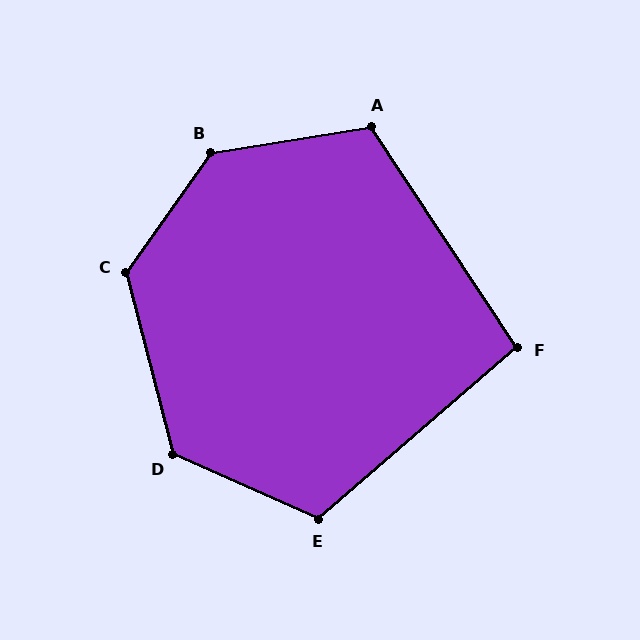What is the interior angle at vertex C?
Approximately 130 degrees (obtuse).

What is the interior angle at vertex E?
Approximately 115 degrees (obtuse).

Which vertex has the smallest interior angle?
F, at approximately 97 degrees.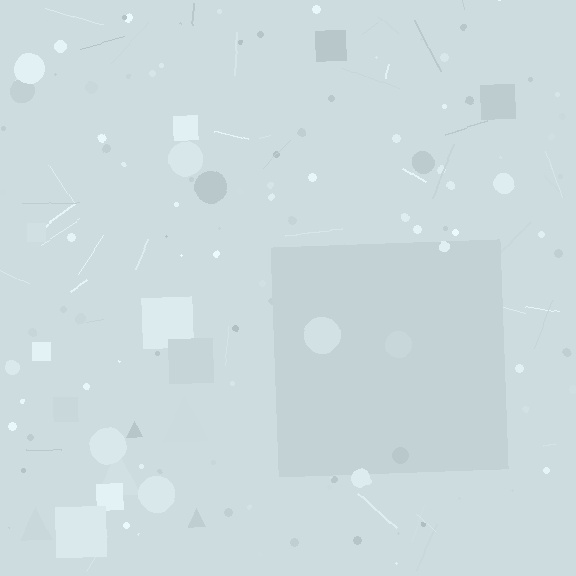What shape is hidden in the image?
A square is hidden in the image.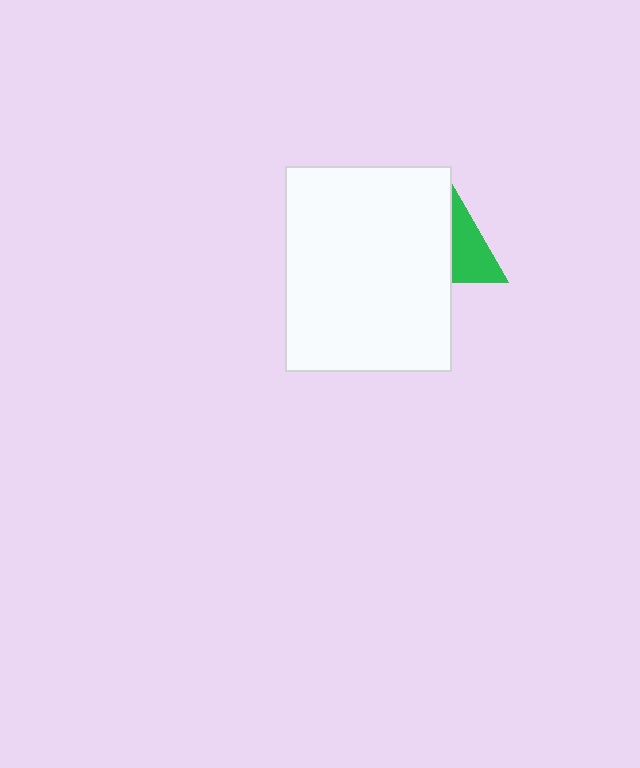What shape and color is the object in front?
The object in front is a white rectangle.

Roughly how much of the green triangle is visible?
A small part of it is visible (roughly 37%).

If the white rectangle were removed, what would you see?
You would see the complete green triangle.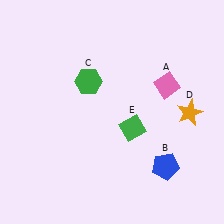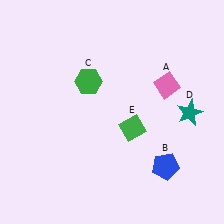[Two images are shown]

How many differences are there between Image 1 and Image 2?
There is 1 difference between the two images.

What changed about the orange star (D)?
In Image 1, D is orange. In Image 2, it changed to teal.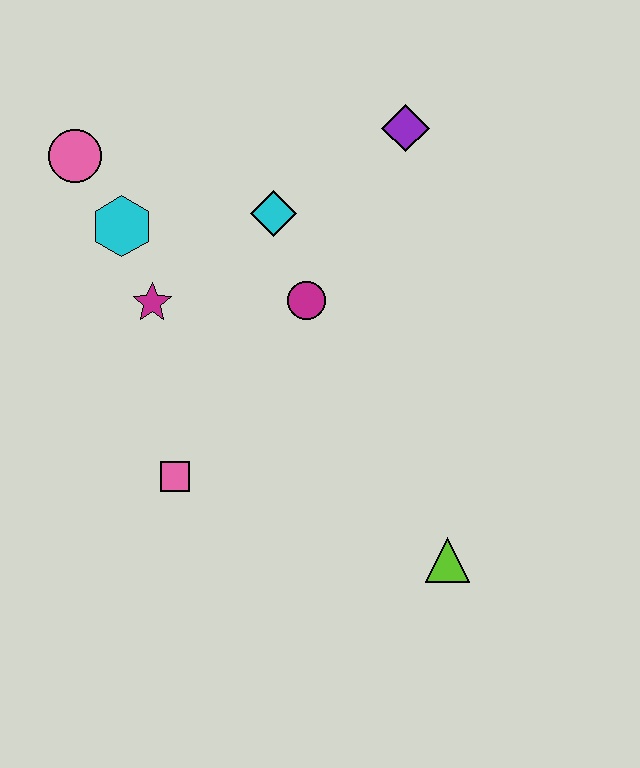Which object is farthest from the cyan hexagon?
The lime triangle is farthest from the cyan hexagon.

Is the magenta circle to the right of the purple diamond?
No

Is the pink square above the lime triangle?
Yes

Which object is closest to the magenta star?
The cyan hexagon is closest to the magenta star.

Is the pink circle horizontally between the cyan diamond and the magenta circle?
No